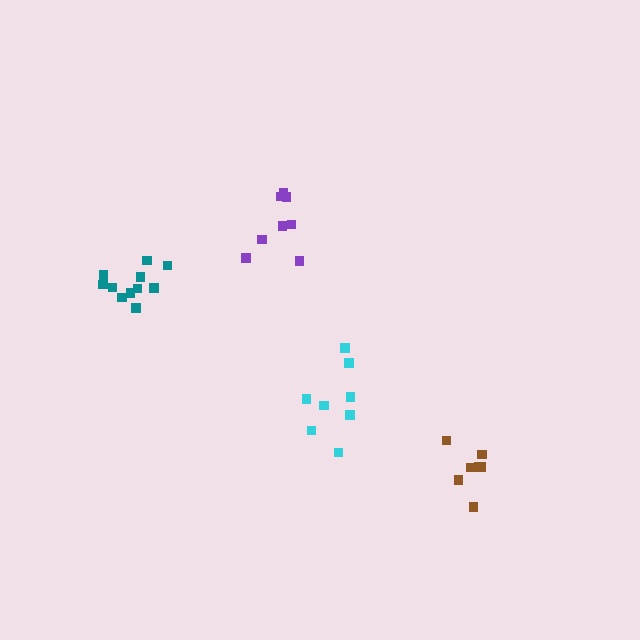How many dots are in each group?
Group 1: 7 dots, Group 2: 8 dots, Group 3: 11 dots, Group 4: 8 dots (34 total).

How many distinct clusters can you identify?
There are 4 distinct clusters.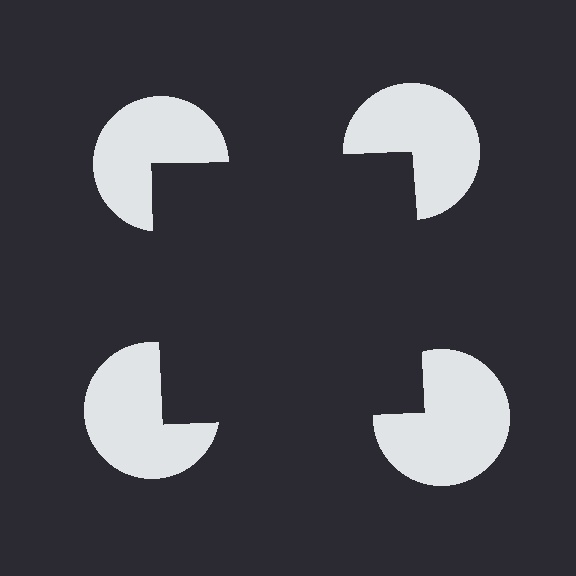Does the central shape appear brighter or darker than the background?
It typically appears slightly darker than the background, even though no actual brightness change is drawn.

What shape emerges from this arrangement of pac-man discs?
An illusory square — its edges are inferred from the aligned wedge cuts in the pac-man discs, not physically drawn.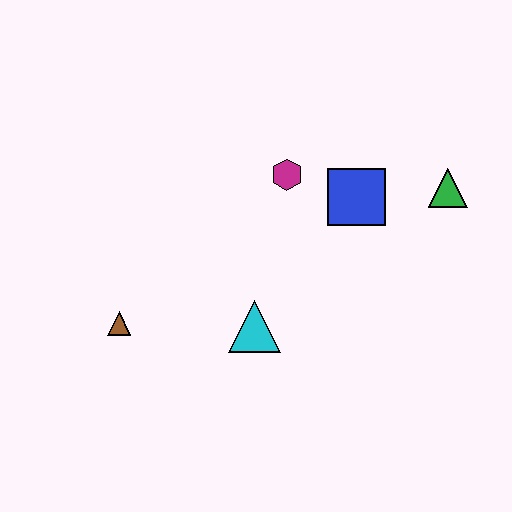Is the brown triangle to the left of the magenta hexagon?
Yes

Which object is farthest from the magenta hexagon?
The brown triangle is farthest from the magenta hexagon.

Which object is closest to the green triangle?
The blue square is closest to the green triangle.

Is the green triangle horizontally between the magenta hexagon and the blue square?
No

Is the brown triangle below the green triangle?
Yes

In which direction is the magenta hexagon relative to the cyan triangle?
The magenta hexagon is above the cyan triangle.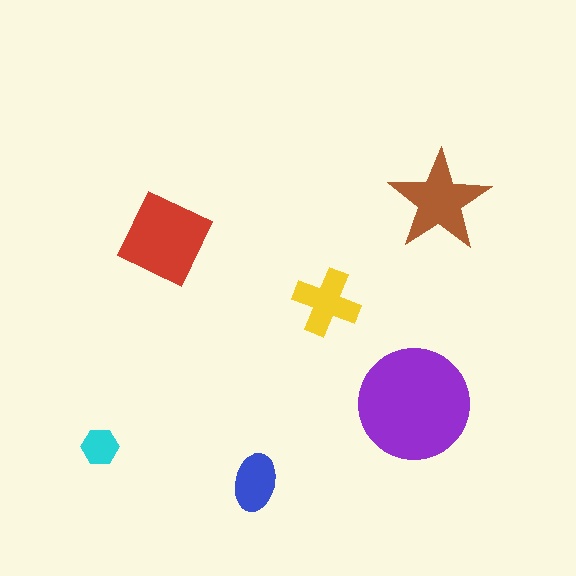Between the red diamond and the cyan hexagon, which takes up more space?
The red diamond.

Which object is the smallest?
The cyan hexagon.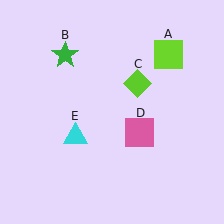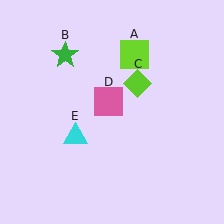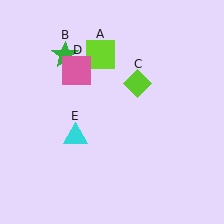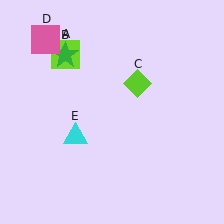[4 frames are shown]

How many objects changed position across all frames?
2 objects changed position: lime square (object A), pink square (object D).